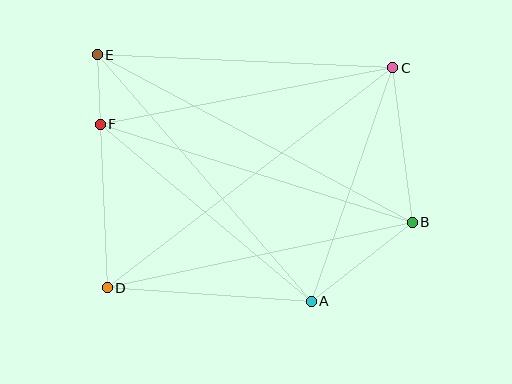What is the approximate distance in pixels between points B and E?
The distance between B and E is approximately 357 pixels.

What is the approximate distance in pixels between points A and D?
The distance between A and D is approximately 204 pixels.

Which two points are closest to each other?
Points E and F are closest to each other.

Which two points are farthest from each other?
Points C and D are farthest from each other.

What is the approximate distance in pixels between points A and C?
The distance between A and C is approximately 248 pixels.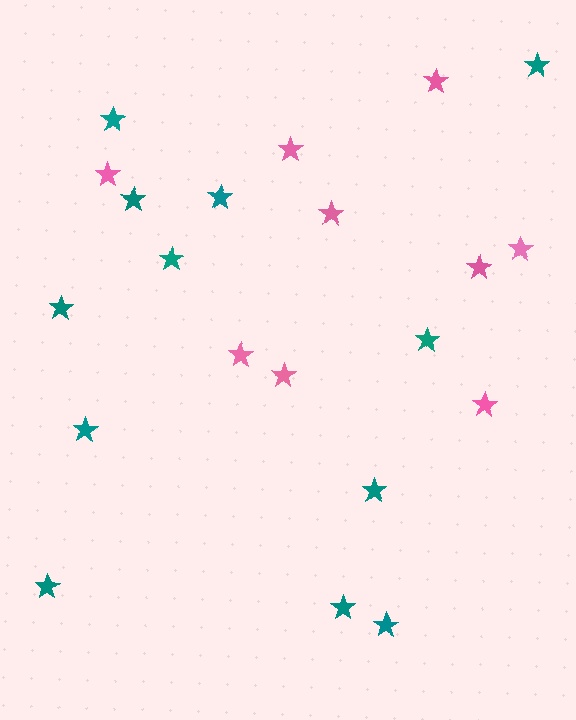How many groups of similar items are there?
There are 2 groups: one group of teal stars (12) and one group of pink stars (9).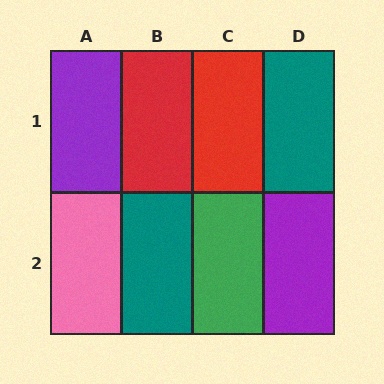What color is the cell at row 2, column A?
Pink.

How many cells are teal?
2 cells are teal.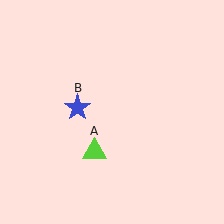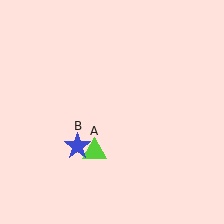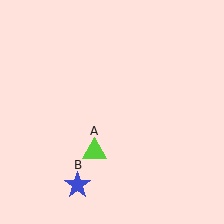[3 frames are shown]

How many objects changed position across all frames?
1 object changed position: blue star (object B).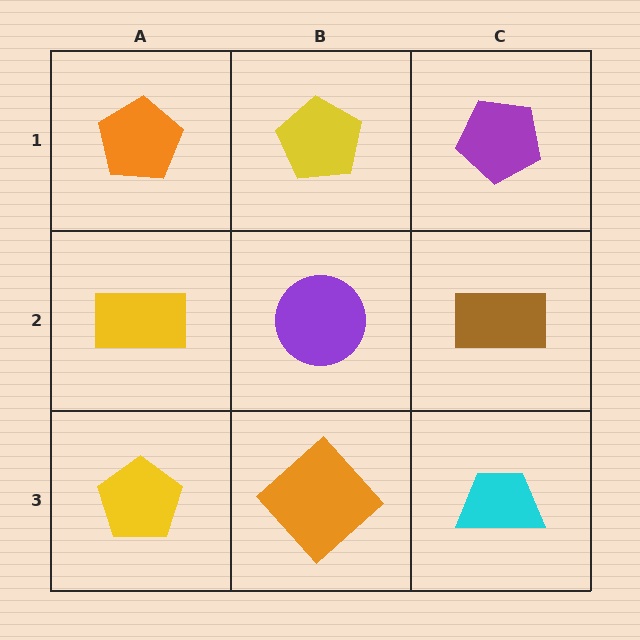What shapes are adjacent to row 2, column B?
A yellow pentagon (row 1, column B), an orange diamond (row 3, column B), a yellow rectangle (row 2, column A), a brown rectangle (row 2, column C).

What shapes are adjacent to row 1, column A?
A yellow rectangle (row 2, column A), a yellow pentagon (row 1, column B).